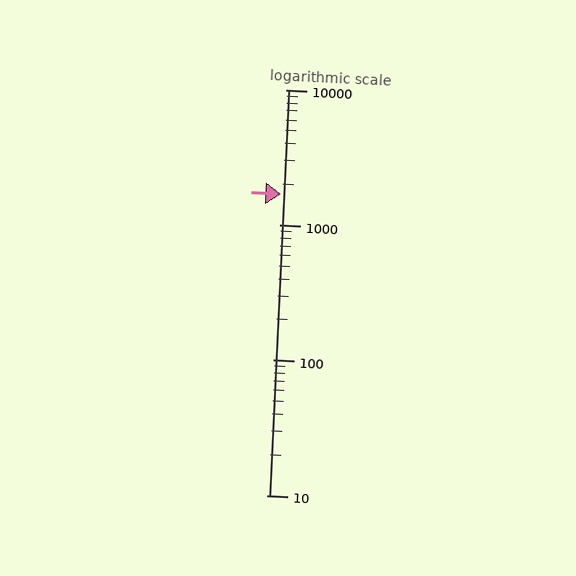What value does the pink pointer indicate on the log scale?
The pointer indicates approximately 1700.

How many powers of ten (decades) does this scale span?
The scale spans 3 decades, from 10 to 10000.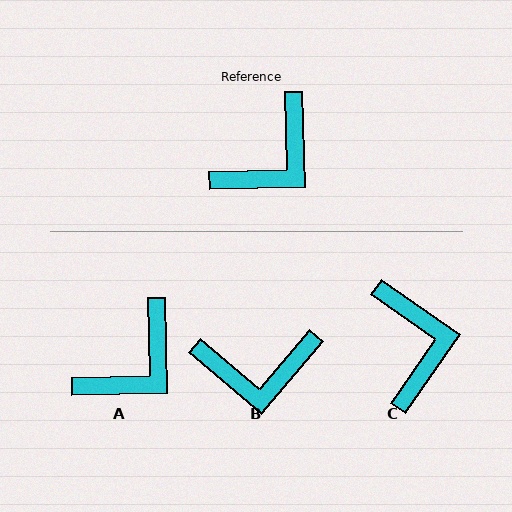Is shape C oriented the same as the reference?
No, it is off by about 54 degrees.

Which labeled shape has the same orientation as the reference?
A.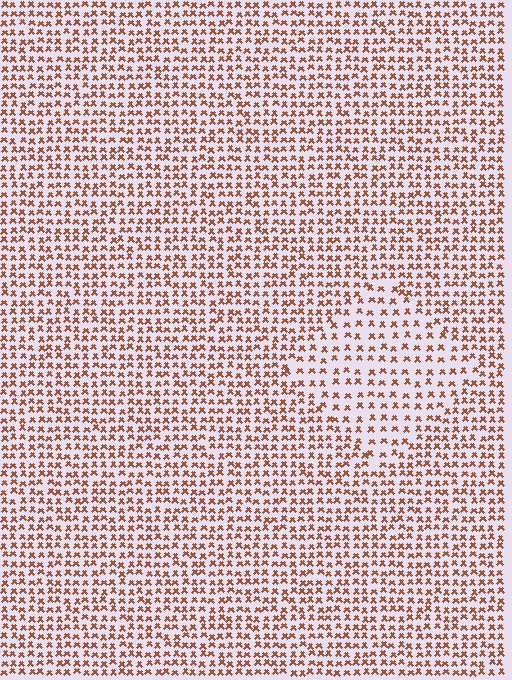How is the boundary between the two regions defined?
The boundary is defined by a change in element density (approximately 1.7x ratio). All elements are the same color, size, and shape.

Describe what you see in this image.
The image contains small brown elements arranged at two different densities. A diamond-shaped region is visible where the elements are less densely packed than the surrounding area.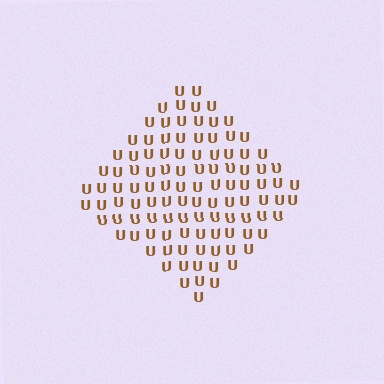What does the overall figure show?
The overall figure shows a diamond.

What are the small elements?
The small elements are letter U's.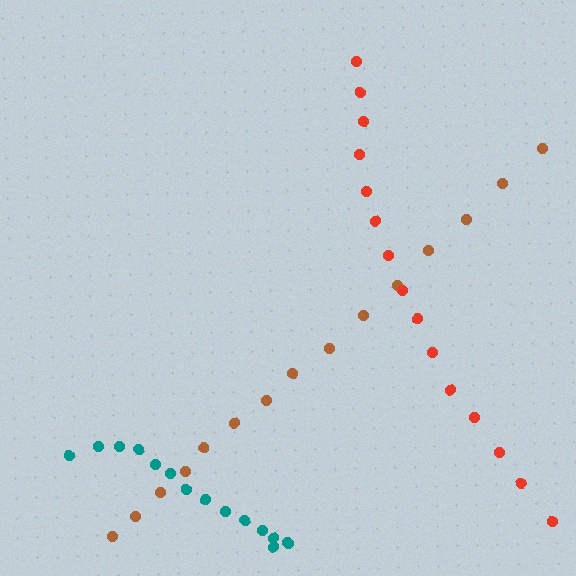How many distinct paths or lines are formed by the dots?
There are 3 distinct paths.